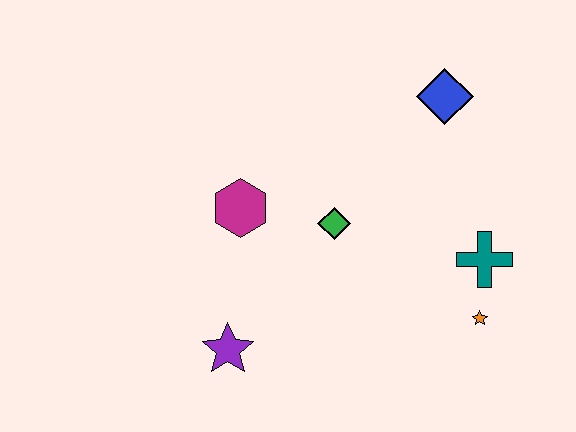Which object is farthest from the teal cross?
The purple star is farthest from the teal cross.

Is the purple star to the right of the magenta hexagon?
No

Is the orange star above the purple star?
Yes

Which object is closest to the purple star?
The magenta hexagon is closest to the purple star.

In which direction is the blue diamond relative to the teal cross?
The blue diamond is above the teal cross.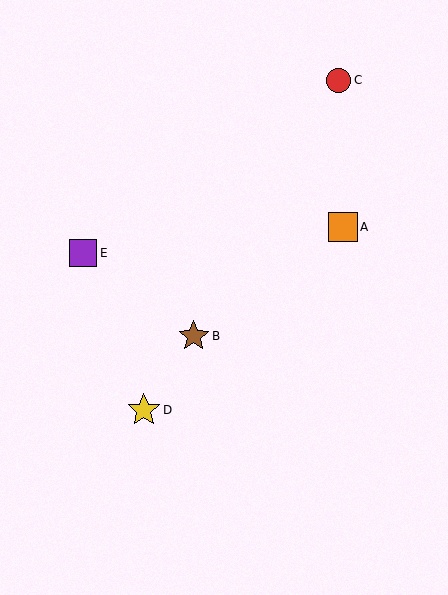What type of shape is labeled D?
Shape D is a yellow star.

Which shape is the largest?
The yellow star (labeled D) is the largest.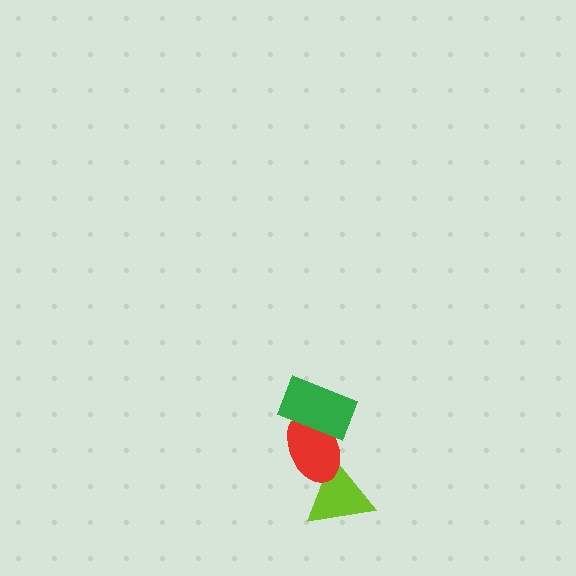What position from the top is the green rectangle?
The green rectangle is 1st from the top.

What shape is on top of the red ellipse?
The green rectangle is on top of the red ellipse.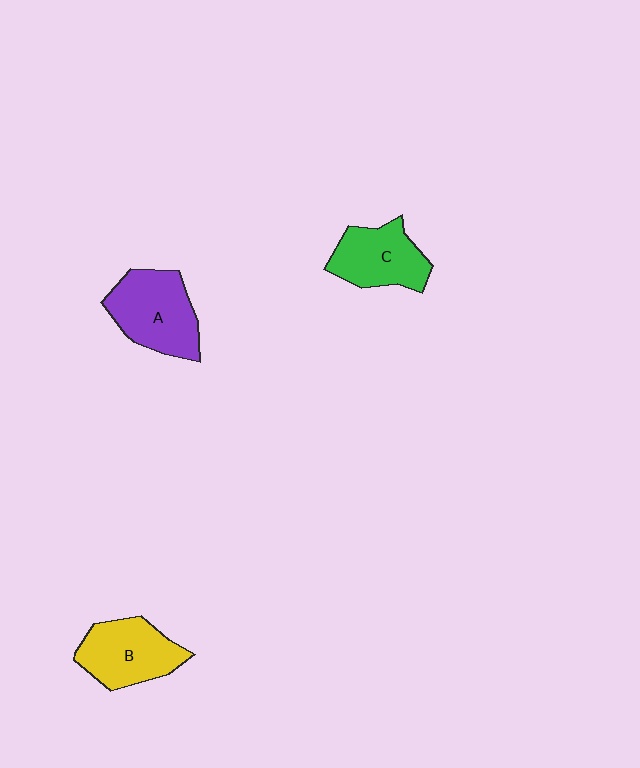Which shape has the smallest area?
Shape C (green).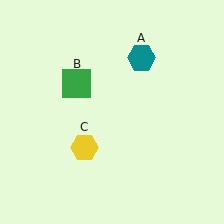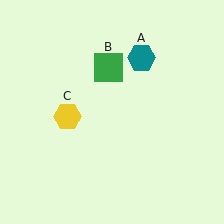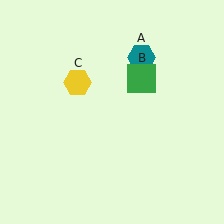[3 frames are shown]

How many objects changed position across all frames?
2 objects changed position: green square (object B), yellow hexagon (object C).